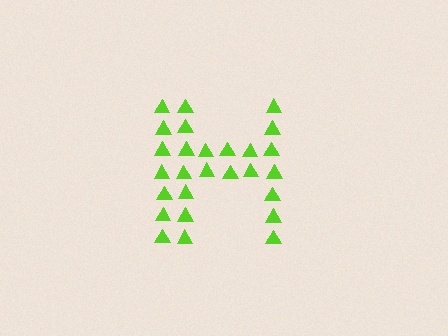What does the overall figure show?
The overall figure shows the letter H.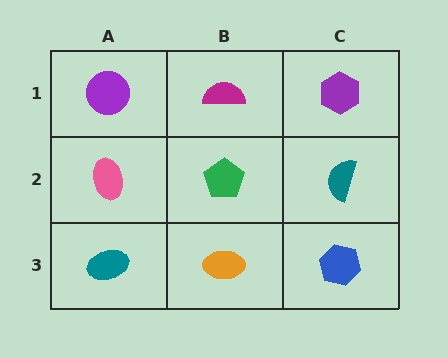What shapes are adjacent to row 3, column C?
A teal semicircle (row 2, column C), an orange ellipse (row 3, column B).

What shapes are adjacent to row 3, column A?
A pink ellipse (row 2, column A), an orange ellipse (row 3, column B).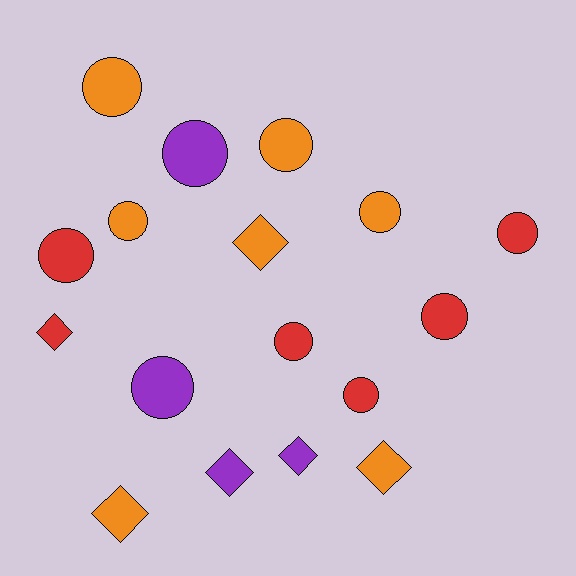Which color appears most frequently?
Orange, with 7 objects.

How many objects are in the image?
There are 17 objects.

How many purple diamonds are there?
There are 2 purple diamonds.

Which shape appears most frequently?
Circle, with 11 objects.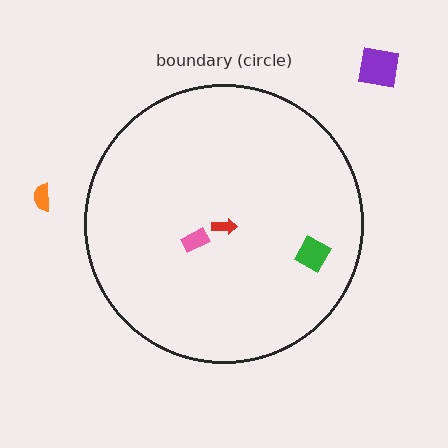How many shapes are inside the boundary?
3 inside, 2 outside.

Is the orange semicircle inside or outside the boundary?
Outside.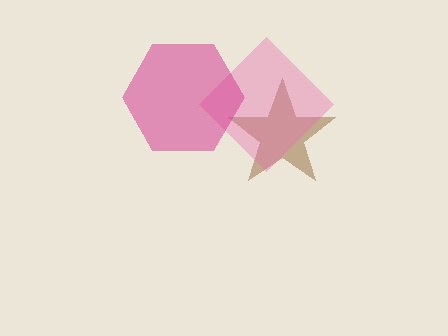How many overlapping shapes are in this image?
There are 3 overlapping shapes in the image.